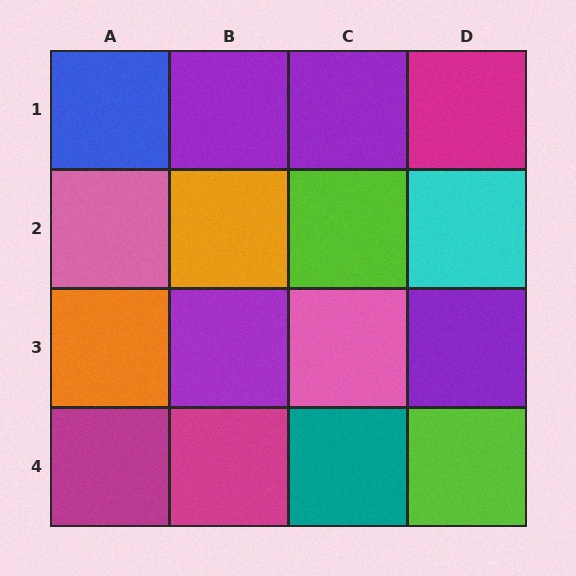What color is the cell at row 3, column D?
Purple.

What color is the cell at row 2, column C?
Lime.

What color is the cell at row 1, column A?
Blue.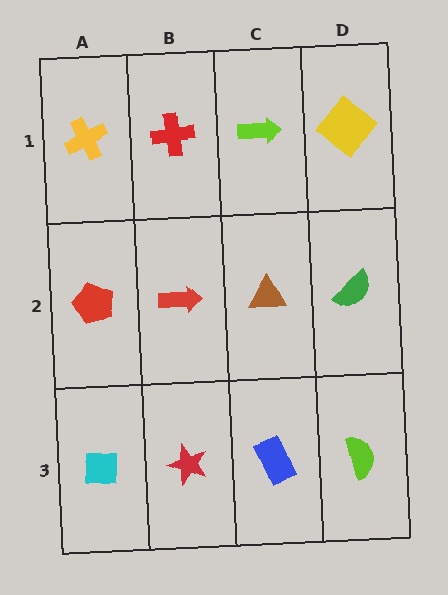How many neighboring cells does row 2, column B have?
4.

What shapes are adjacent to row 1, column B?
A red arrow (row 2, column B), a yellow cross (row 1, column A), a lime arrow (row 1, column C).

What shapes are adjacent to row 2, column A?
A yellow cross (row 1, column A), a cyan square (row 3, column A), a red arrow (row 2, column B).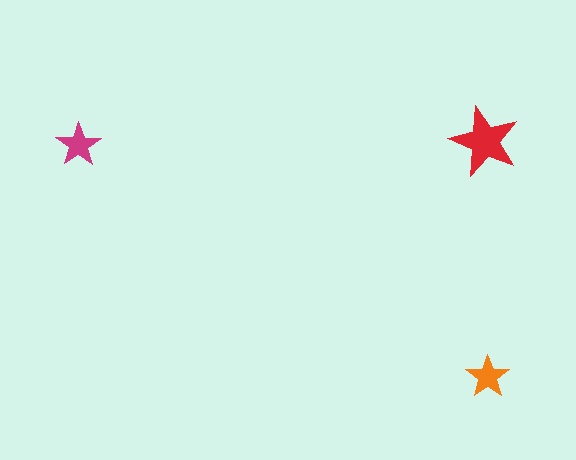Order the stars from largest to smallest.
the red one, the magenta one, the orange one.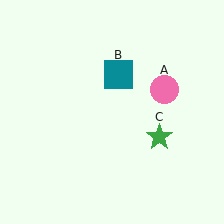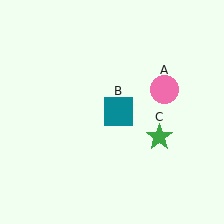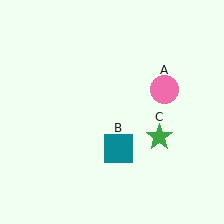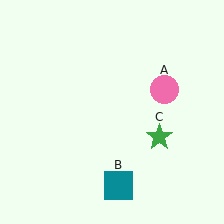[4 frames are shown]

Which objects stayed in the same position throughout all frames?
Pink circle (object A) and green star (object C) remained stationary.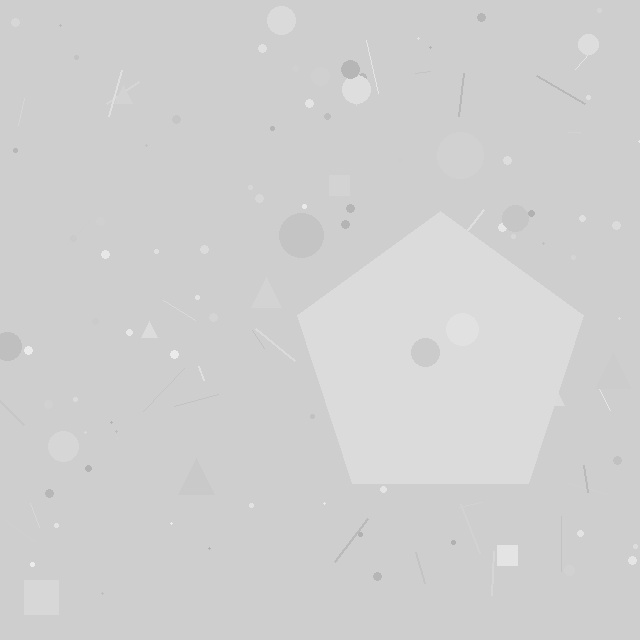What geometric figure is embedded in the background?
A pentagon is embedded in the background.